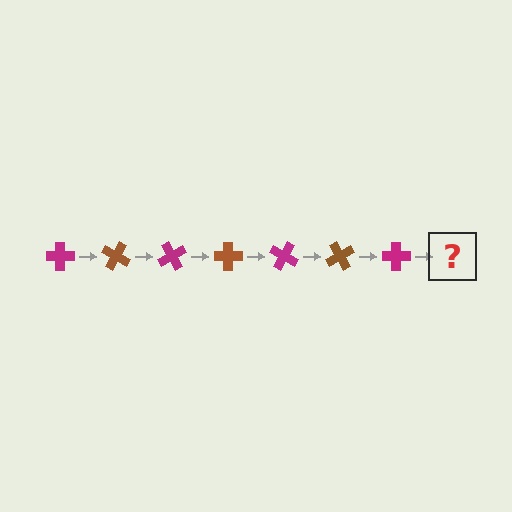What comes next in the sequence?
The next element should be a brown cross, rotated 210 degrees from the start.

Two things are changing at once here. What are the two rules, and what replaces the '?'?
The two rules are that it rotates 30 degrees each step and the color cycles through magenta and brown. The '?' should be a brown cross, rotated 210 degrees from the start.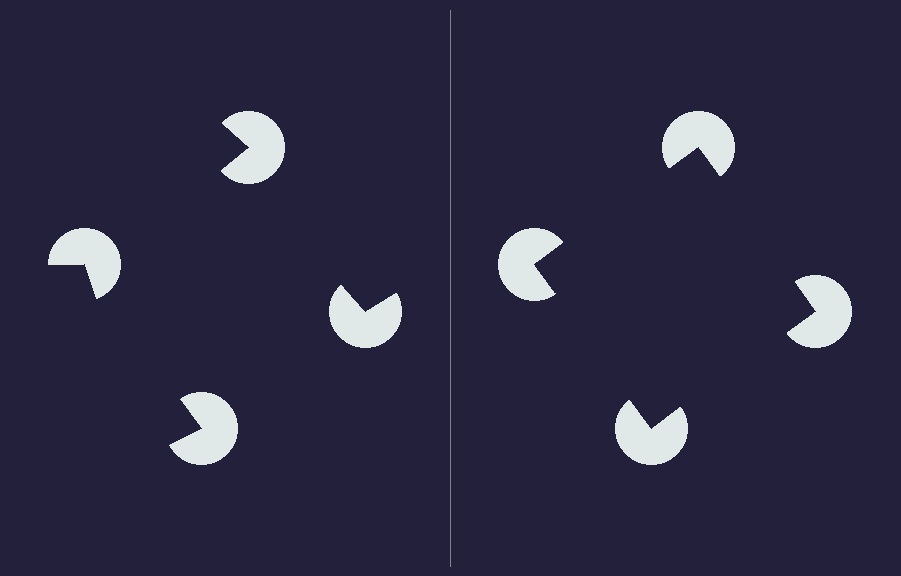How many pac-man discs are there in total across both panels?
8 — 4 on each side.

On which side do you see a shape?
An illusory square appears on the right side. On the left side the wedge cuts are rotated, so no coherent shape forms.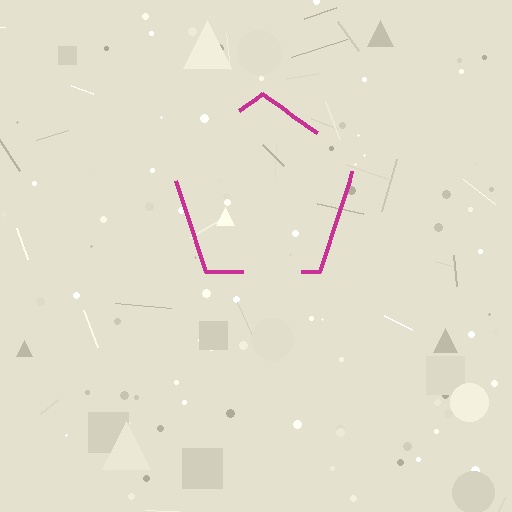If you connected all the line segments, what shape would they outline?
They would outline a pentagon.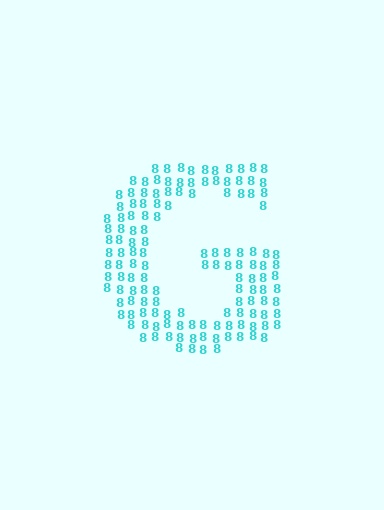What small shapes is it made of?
It is made of small digit 8's.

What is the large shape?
The large shape is the letter G.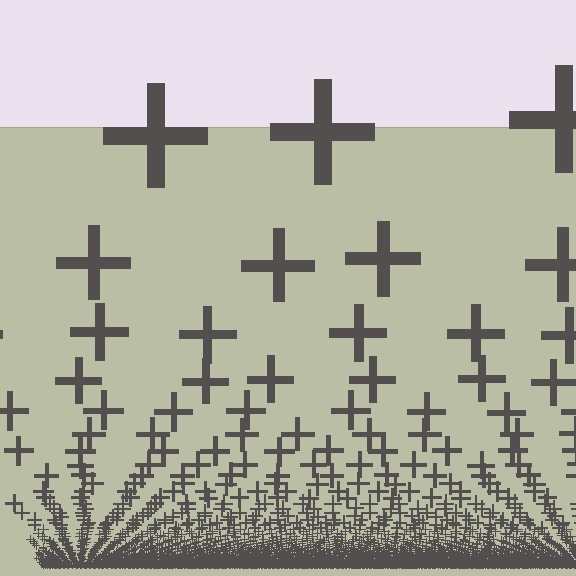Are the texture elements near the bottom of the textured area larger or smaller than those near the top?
Smaller. The gradient is inverted — elements near the bottom are smaller and denser.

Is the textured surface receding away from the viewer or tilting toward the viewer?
The surface appears to tilt toward the viewer. Texture elements get larger and sparser toward the top.